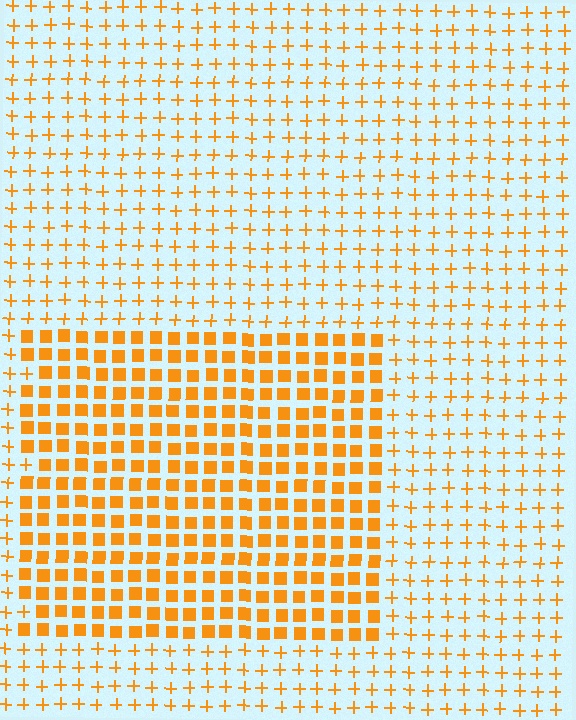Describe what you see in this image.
The image is filled with small orange elements arranged in a uniform grid. A rectangle-shaped region contains squares, while the surrounding area contains plus signs. The boundary is defined purely by the change in element shape.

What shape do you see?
I see a rectangle.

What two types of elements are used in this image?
The image uses squares inside the rectangle region and plus signs outside it.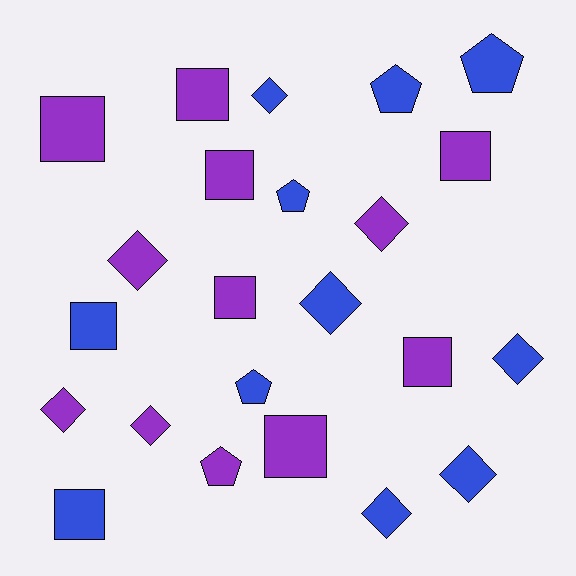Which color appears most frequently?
Purple, with 12 objects.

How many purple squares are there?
There are 7 purple squares.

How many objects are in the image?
There are 23 objects.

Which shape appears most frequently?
Diamond, with 9 objects.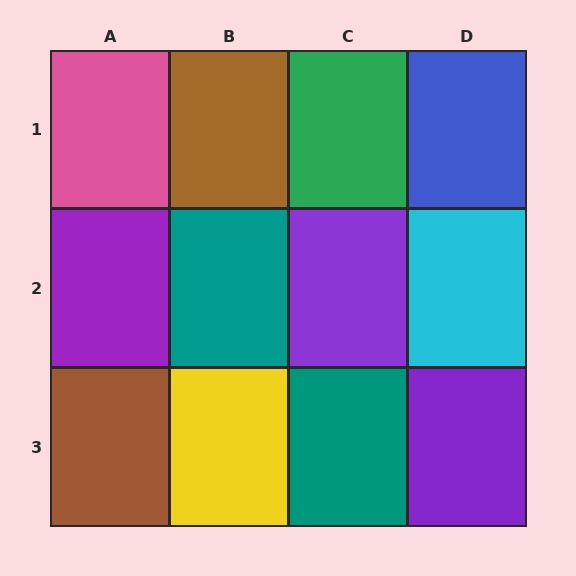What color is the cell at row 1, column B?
Brown.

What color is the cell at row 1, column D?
Blue.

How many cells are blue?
1 cell is blue.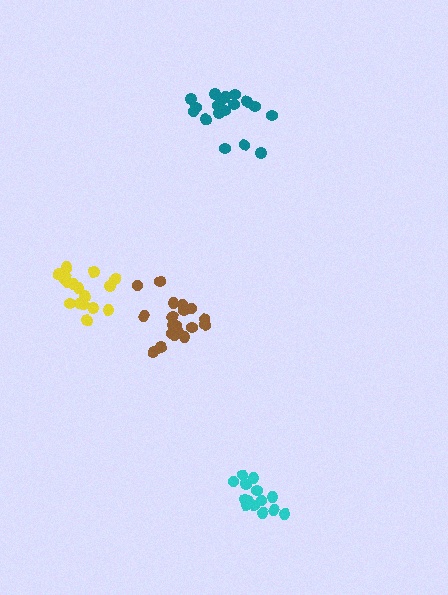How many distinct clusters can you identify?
There are 4 distinct clusters.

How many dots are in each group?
Group 1: 18 dots, Group 2: 14 dots, Group 3: 18 dots, Group 4: 19 dots (69 total).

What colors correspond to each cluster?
The clusters are colored: yellow, cyan, teal, brown.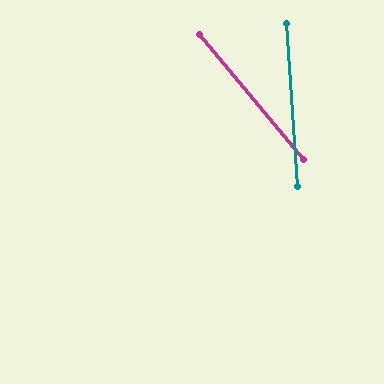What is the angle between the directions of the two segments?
Approximately 36 degrees.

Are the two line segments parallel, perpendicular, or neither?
Neither parallel nor perpendicular — they differ by about 36°.